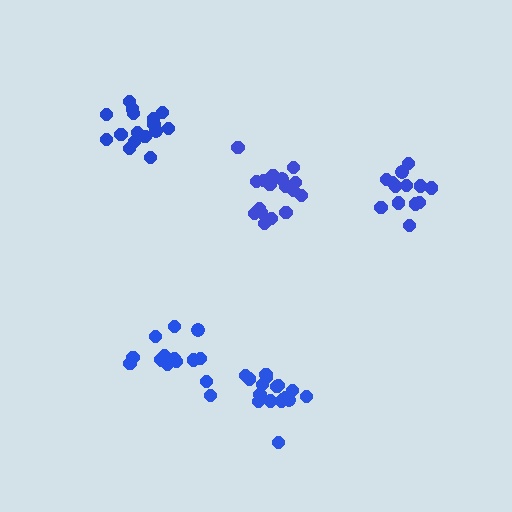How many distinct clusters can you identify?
There are 5 distinct clusters.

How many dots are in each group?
Group 1: 16 dots, Group 2: 17 dots, Group 3: 18 dots, Group 4: 14 dots, Group 5: 18 dots (83 total).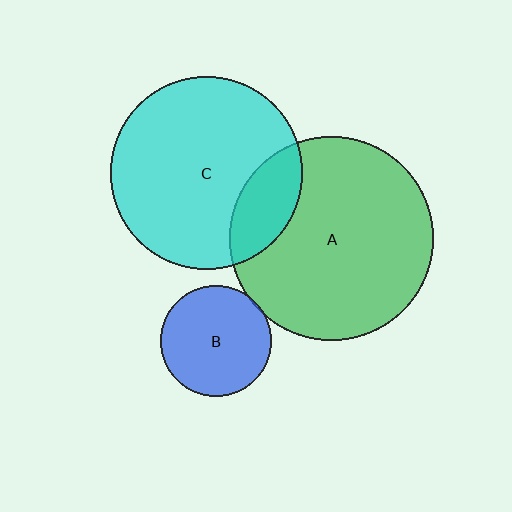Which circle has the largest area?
Circle A (green).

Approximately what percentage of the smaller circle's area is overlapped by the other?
Approximately 5%.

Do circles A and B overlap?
Yes.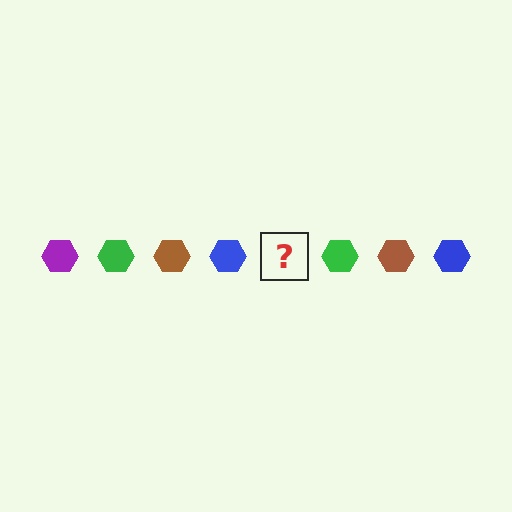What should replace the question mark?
The question mark should be replaced with a purple hexagon.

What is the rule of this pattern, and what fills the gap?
The rule is that the pattern cycles through purple, green, brown, blue hexagons. The gap should be filled with a purple hexagon.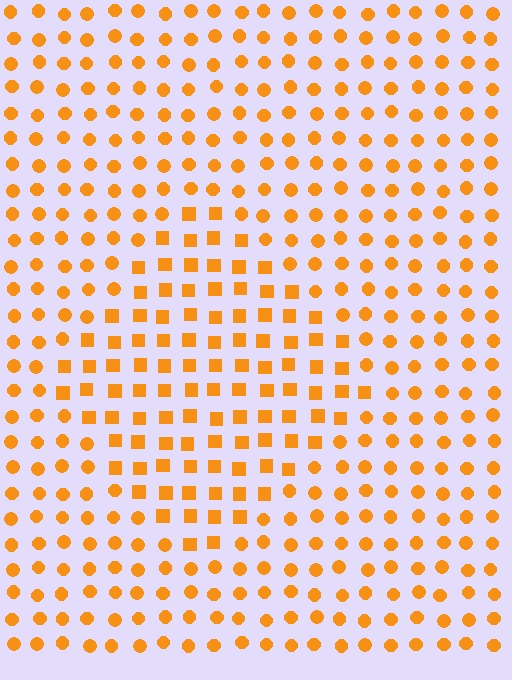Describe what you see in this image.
The image is filled with small orange elements arranged in a uniform grid. A diamond-shaped region contains squares, while the surrounding area contains circles. The boundary is defined purely by the change in element shape.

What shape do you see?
I see a diamond.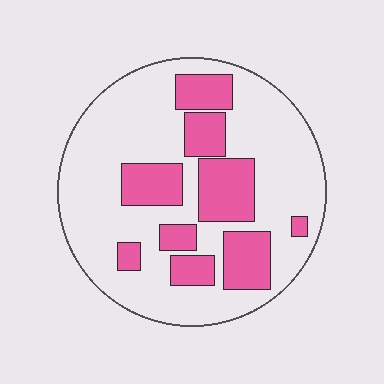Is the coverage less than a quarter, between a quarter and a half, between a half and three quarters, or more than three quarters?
Between a quarter and a half.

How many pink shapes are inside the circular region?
9.